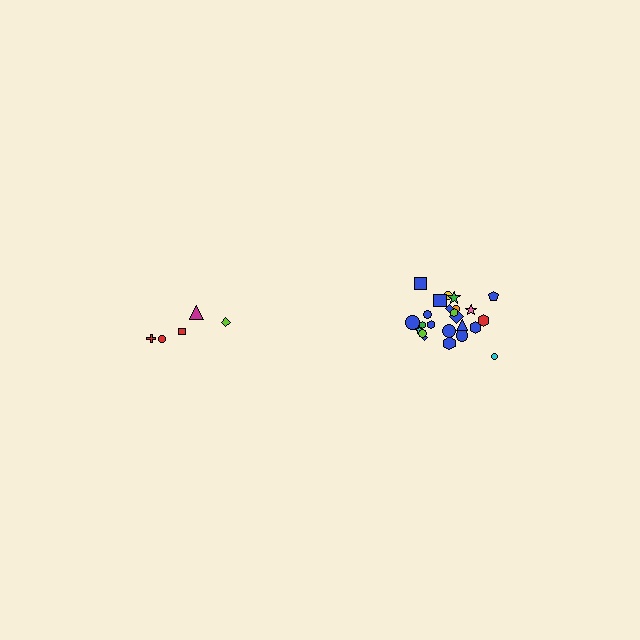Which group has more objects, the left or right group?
The right group.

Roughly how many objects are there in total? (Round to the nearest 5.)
Roughly 30 objects in total.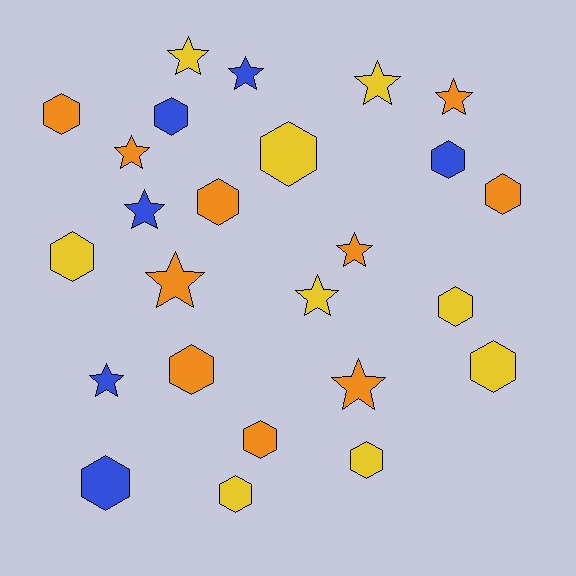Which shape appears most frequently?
Hexagon, with 14 objects.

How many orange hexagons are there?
There are 5 orange hexagons.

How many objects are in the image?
There are 25 objects.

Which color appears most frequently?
Orange, with 10 objects.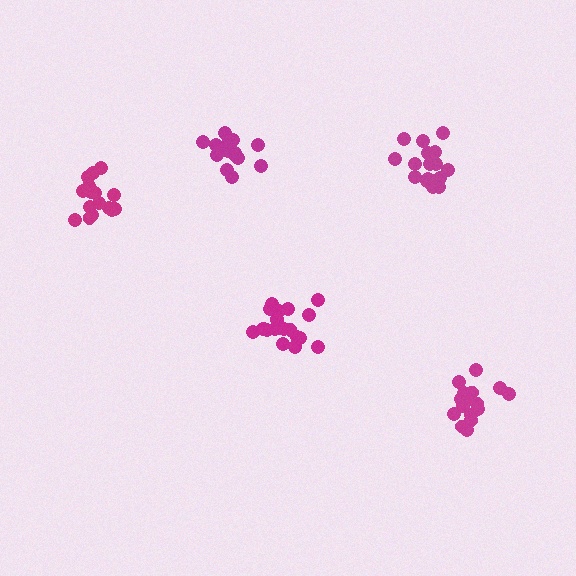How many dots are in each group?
Group 1: 20 dots, Group 2: 17 dots, Group 3: 17 dots, Group 4: 18 dots, Group 5: 15 dots (87 total).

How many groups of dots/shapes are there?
There are 5 groups.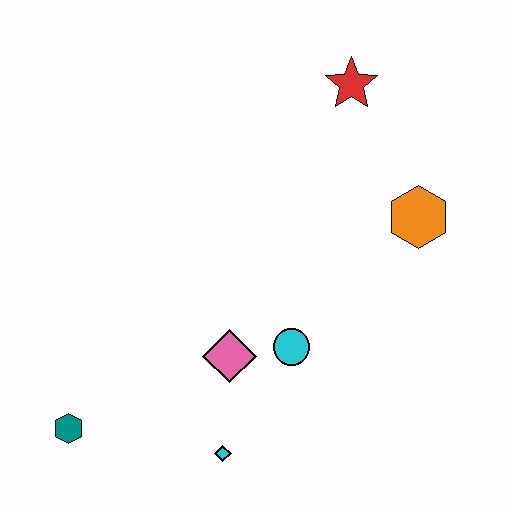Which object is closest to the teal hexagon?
The cyan diamond is closest to the teal hexagon.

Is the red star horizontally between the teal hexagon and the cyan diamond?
No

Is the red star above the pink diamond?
Yes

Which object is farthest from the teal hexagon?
The red star is farthest from the teal hexagon.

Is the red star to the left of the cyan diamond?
No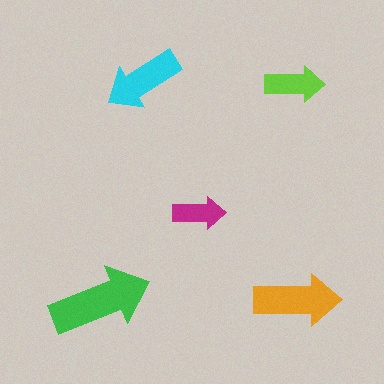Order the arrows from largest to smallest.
the green one, the orange one, the cyan one, the lime one, the magenta one.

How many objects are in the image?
There are 5 objects in the image.